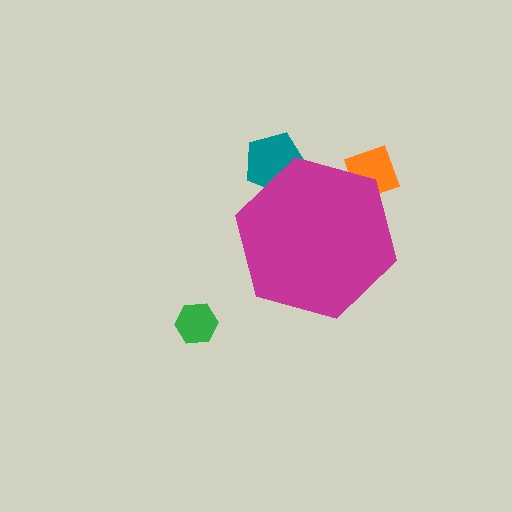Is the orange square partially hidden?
Yes, the orange square is partially hidden behind the magenta hexagon.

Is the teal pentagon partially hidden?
Yes, the teal pentagon is partially hidden behind the magenta hexagon.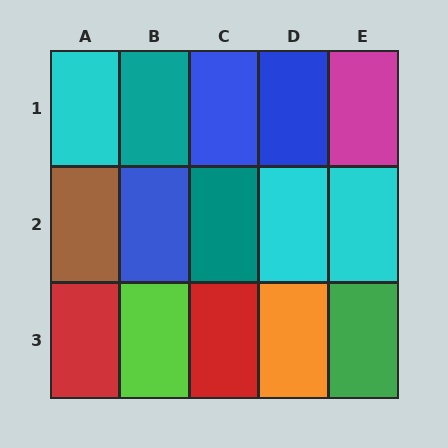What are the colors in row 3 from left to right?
Red, lime, red, orange, green.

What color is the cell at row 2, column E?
Cyan.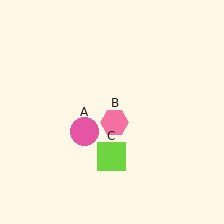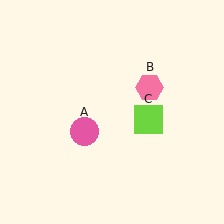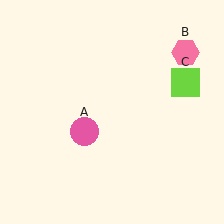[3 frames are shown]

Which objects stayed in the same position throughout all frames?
Pink circle (object A) remained stationary.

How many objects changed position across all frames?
2 objects changed position: pink hexagon (object B), lime square (object C).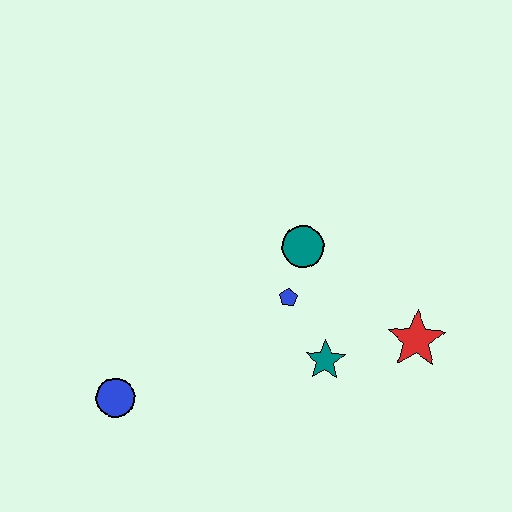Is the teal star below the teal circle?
Yes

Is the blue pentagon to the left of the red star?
Yes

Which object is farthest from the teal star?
The blue circle is farthest from the teal star.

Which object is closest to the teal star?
The blue pentagon is closest to the teal star.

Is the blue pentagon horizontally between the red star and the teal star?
No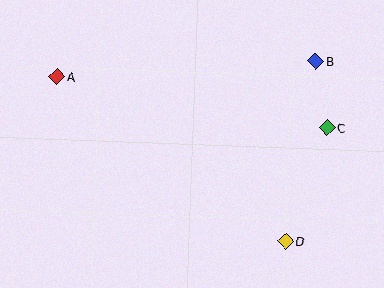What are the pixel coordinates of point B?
Point B is at (316, 61).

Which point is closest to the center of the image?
Point D at (286, 241) is closest to the center.